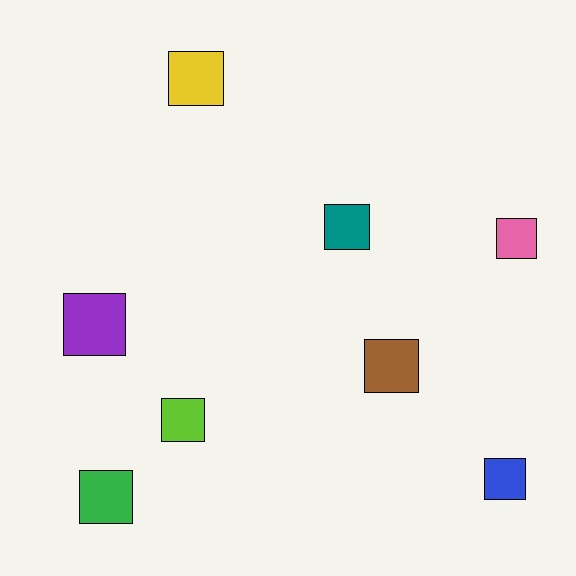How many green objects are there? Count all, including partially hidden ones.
There is 1 green object.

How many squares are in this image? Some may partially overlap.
There are 8 squares.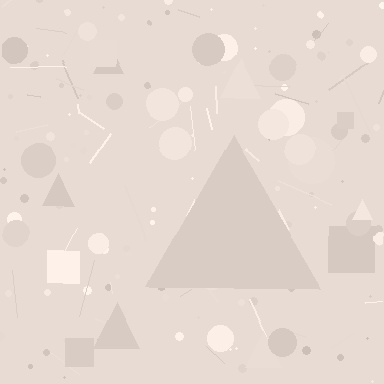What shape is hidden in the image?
A triangle is hidden in the image.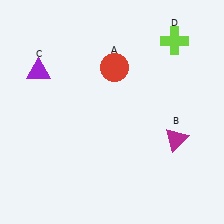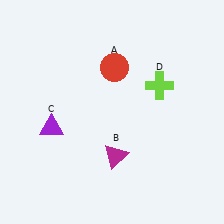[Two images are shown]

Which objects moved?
The objects that moved are: the magenta triangle (B), the purple triangle (C), the lime cross (D).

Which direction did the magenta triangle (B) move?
The magenta triangle (B) moved left.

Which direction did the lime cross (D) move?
The lime cross (D) moved down.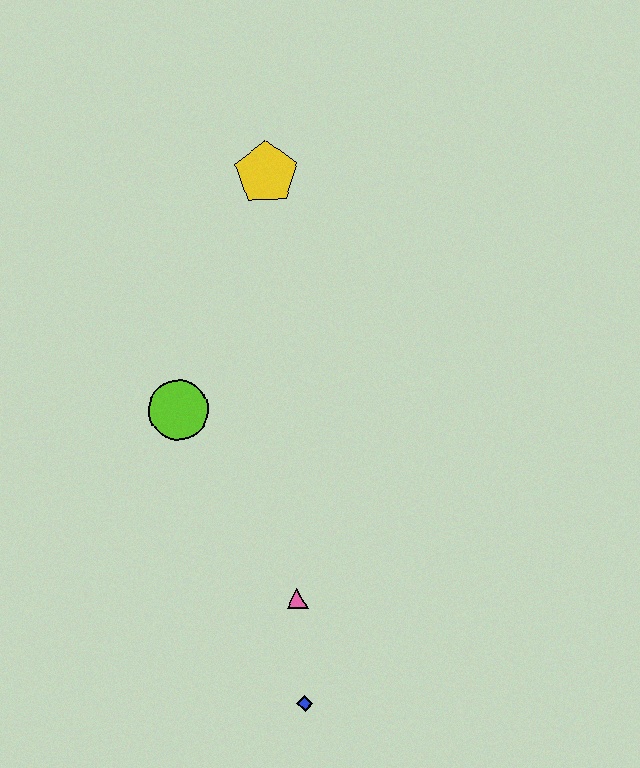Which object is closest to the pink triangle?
The blue diamond is closest to the pink triangle.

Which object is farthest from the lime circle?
The blue diamond is farthest from the lime circle.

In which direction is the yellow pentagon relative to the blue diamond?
The yellow pentagon is above the blue diamond.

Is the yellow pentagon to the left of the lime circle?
No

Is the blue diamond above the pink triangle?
No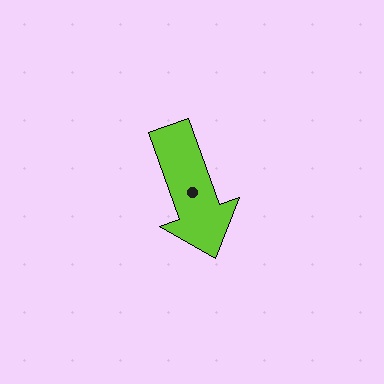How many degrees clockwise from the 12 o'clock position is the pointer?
Approximately 160 degrees.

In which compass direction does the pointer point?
South.